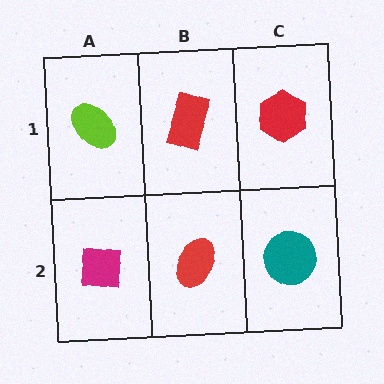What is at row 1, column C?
A red hexagon.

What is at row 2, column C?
A teal circle.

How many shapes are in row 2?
3 shapes.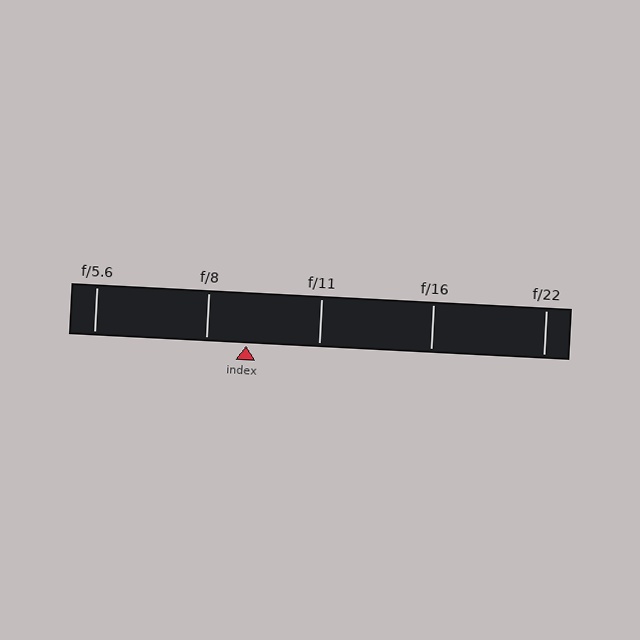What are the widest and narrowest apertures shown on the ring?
The widest aperture shown is f/5.6 and the narrowest is f/22.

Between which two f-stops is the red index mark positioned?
The index mark is between f/8 and f/11.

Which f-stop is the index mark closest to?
The index mark is closest to f/8.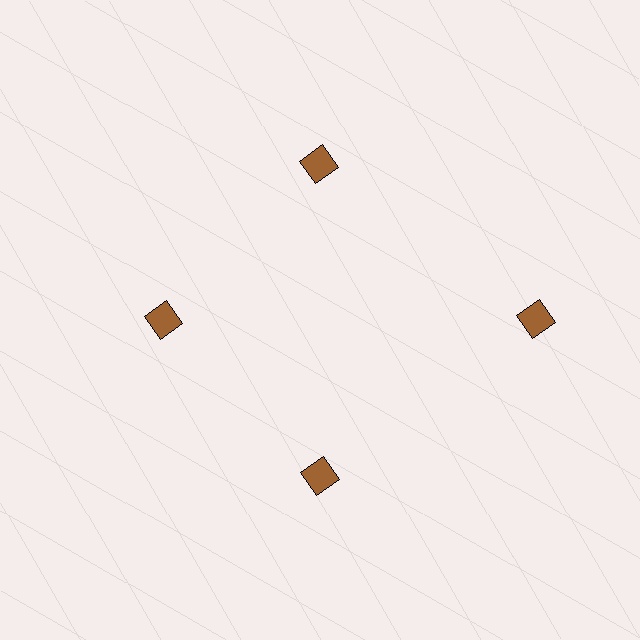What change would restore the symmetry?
The symmetry would be restored by moving it inward, back onto the ring so that all 4 diamonds sit at equal angles and equal distance from the center.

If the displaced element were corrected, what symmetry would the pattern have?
It would have 4-fold rotational symmetry — the pattern would map onto itself every 90 degrees.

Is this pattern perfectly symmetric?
No. The 4 brown diamonds are arranged in a ring, but one element near the 3 o'clock position is pushed outward from the center, breaking the 4-fold rotational symmetry.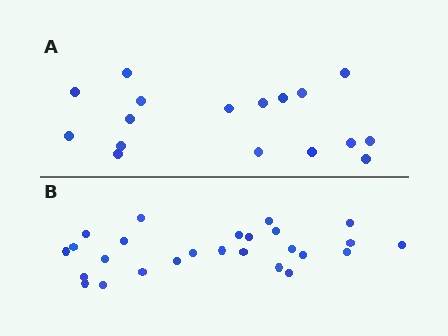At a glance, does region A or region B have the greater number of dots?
Region B (the bottom region) has more dots.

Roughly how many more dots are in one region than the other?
Region B has roughly 8 or so more dots than region A.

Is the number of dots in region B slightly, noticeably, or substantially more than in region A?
Region B has substantially more. The ratio is roughly 1.5 to 1.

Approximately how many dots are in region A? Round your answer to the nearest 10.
About 20 dots. (The exact count is 17, which rounds to 20.)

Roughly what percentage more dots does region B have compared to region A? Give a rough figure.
About 55% more.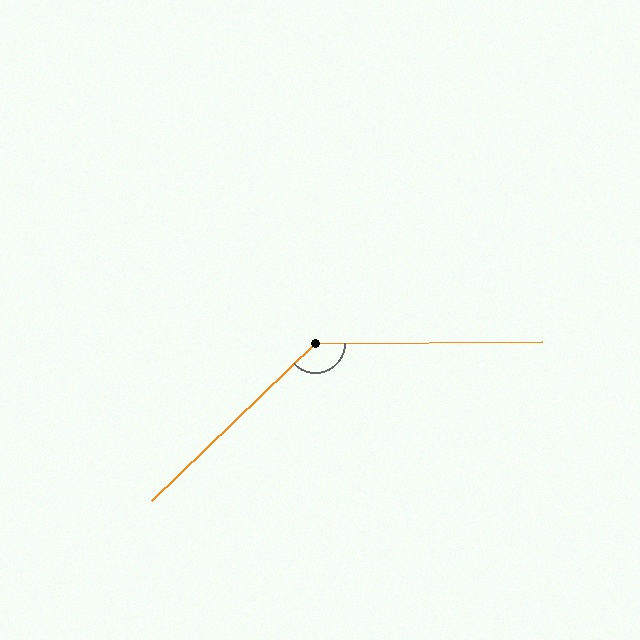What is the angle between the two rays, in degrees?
Approximately 137 degrees.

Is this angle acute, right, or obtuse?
It is obtuse.